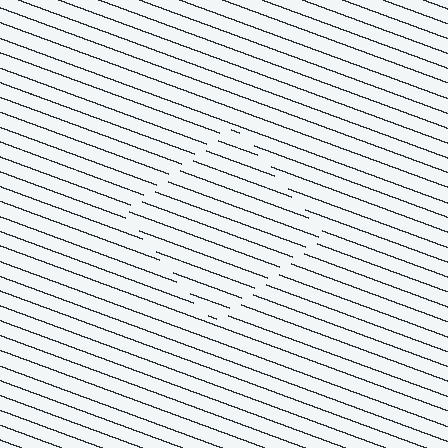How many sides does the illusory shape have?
4 sides — the line-ends trace a square.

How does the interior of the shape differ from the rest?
The interior of the shape contains the same grating, shifted by half a period — the contour is defined by the phase discontinuity where line-ends from the inner and outer gratings abut.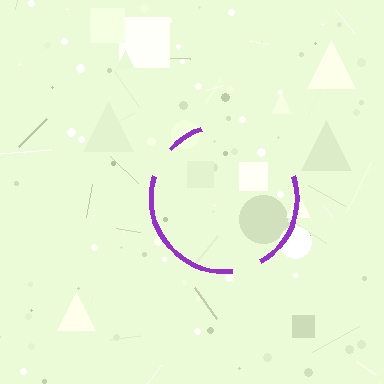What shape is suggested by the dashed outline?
The dashed outline suggests a circle.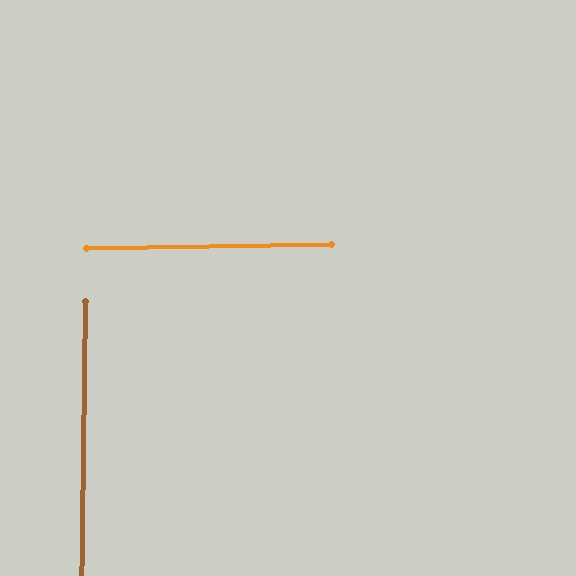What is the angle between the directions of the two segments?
Approximately 88 degrees.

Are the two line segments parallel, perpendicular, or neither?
Perpendicular — they meet at approximately 88°.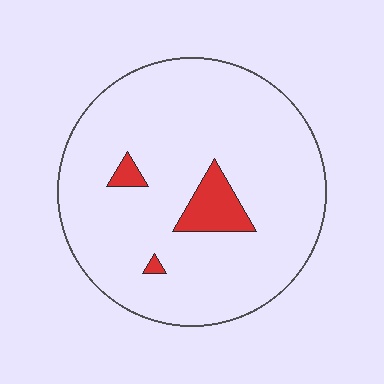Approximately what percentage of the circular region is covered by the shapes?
Approximately 5%.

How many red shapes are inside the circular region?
3.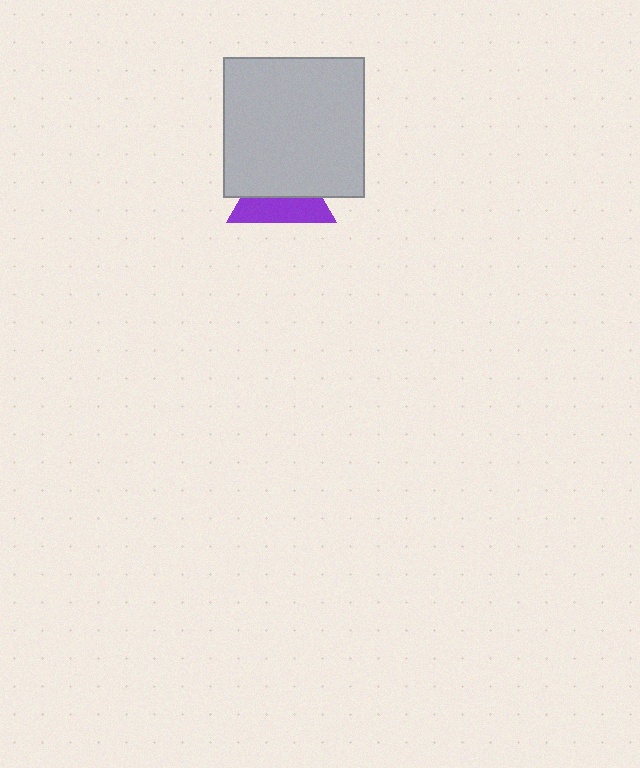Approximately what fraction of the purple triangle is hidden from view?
Roughly 53% of the purple triangle is hidden behind the light gray square.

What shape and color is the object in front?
The object in front is a light gray square.